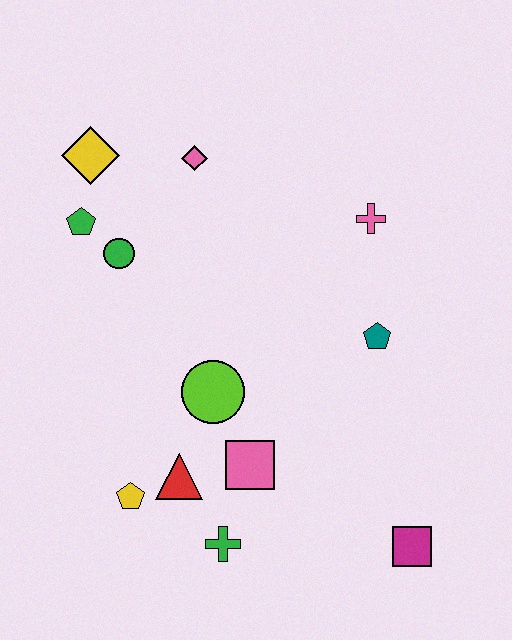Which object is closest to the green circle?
The green pentagon is closest to the green circle.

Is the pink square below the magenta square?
No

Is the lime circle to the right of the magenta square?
No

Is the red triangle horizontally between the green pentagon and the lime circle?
Yes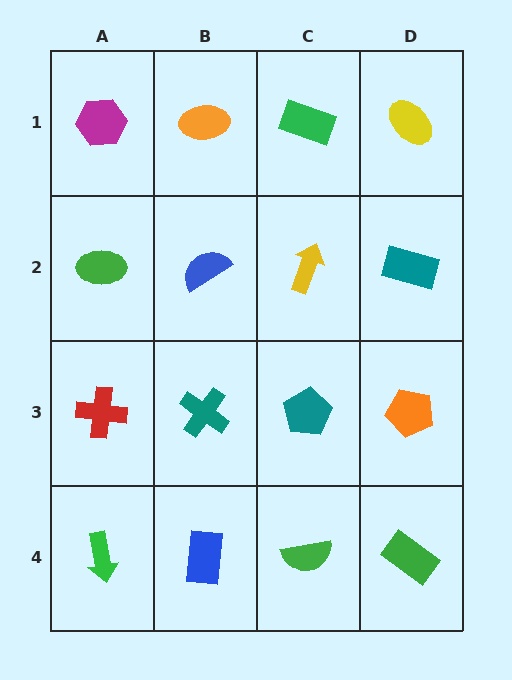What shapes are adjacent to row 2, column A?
A magenta hexagon (row 1, column A), a red cross (row 3, column A), a blue semicircle (row 2, column B).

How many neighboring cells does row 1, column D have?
2.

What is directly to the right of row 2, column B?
A yellow arrow.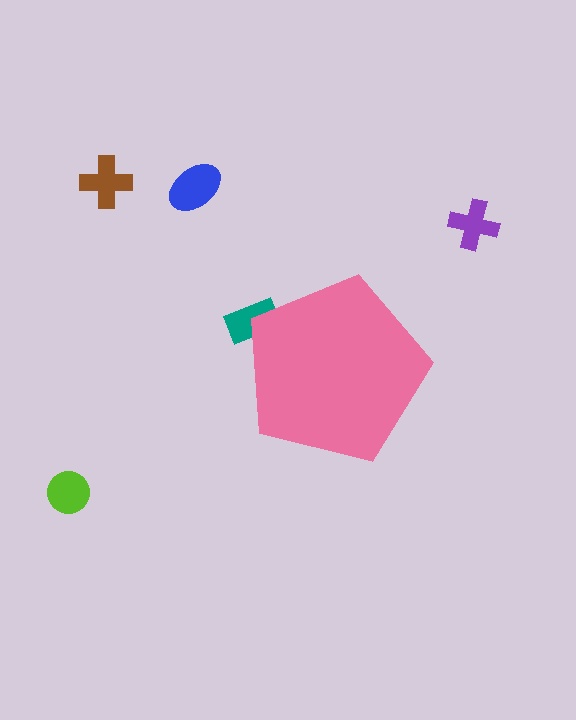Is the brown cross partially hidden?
No, the brown cross is fully visible.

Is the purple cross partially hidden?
No, the purple cross is fully visible.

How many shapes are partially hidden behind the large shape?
1 shape is partially hidden.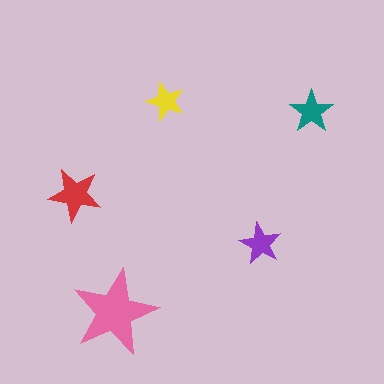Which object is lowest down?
The pink star is bottommost.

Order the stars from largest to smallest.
the pink one, the red one, the teal one, the purple one, the yellow one.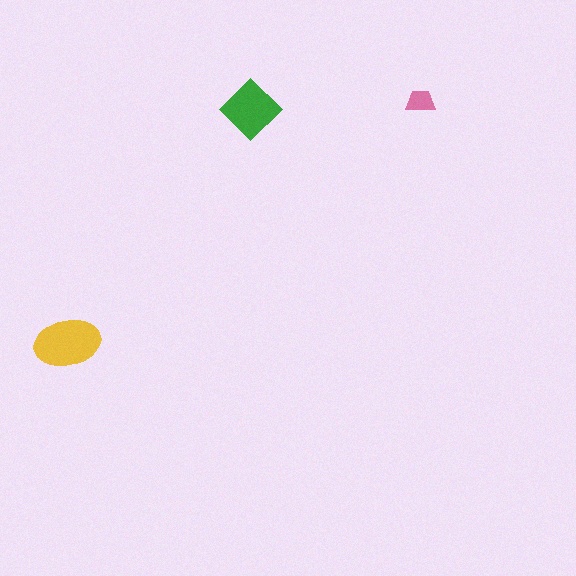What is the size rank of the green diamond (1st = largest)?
2nd.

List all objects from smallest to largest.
The pink trapezoid, the green diamond, the yellow ellipse.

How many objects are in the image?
There are 3 objects in the image.